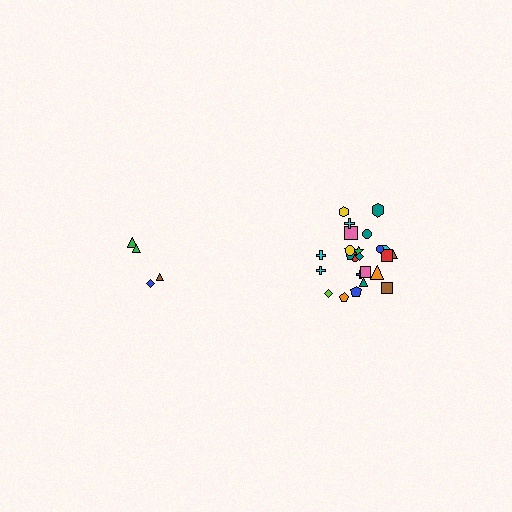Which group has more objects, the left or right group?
The right group.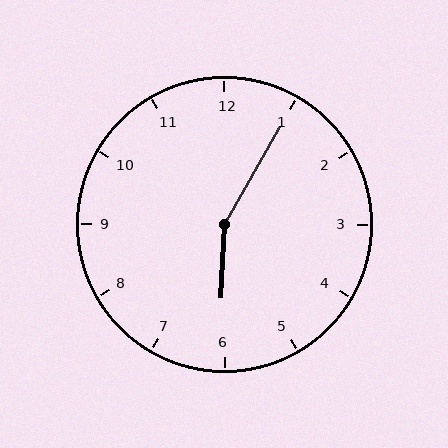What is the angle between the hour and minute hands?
Approximately 152 degrees.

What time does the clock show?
6:05.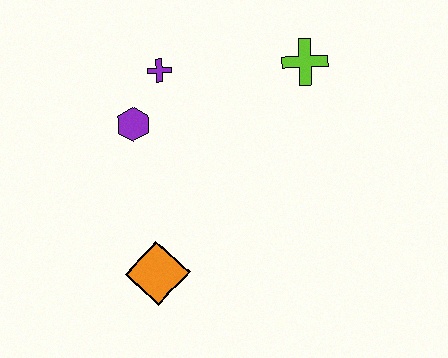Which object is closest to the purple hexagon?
The purple cross is closest to the purple hexagon.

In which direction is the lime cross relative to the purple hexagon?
The lime cross is to the right of the purple hexagon.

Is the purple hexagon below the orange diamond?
No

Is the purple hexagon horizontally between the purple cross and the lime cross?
No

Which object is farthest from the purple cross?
The orange diamond is farthest from the purple cross.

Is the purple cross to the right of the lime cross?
No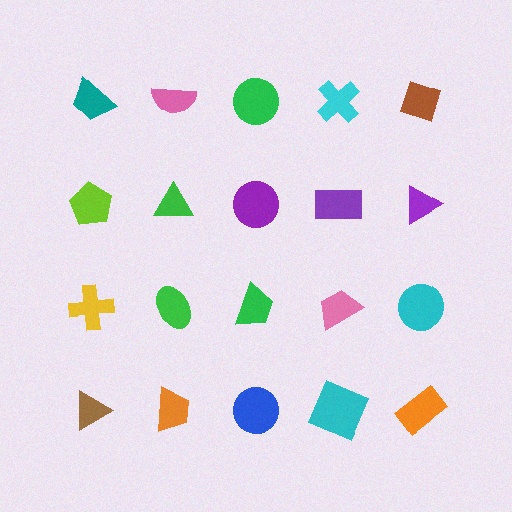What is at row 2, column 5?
A purple triangle.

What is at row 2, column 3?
A purple circle.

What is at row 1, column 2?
A pink semicircle.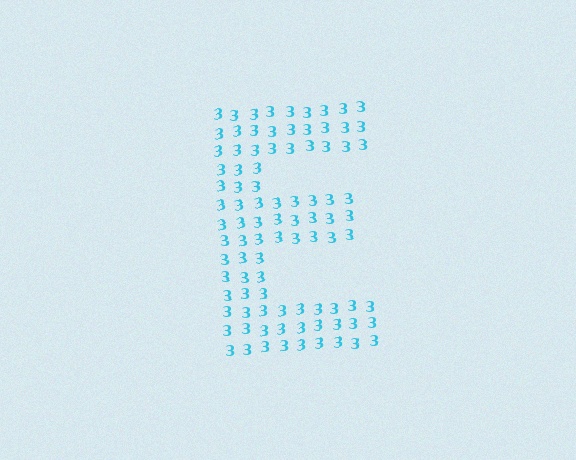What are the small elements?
The small elements are digit 3's.